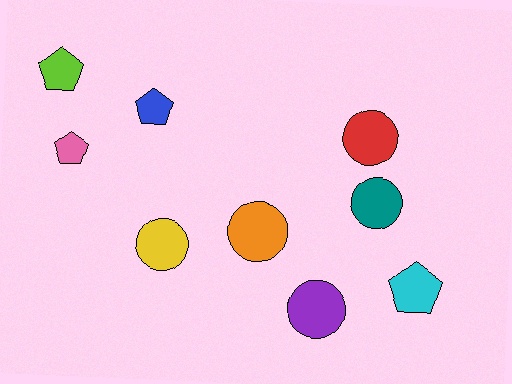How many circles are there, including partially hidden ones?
There are 5 circles.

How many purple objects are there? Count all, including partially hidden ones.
There is 1 purple object.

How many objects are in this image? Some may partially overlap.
There are 9 objects.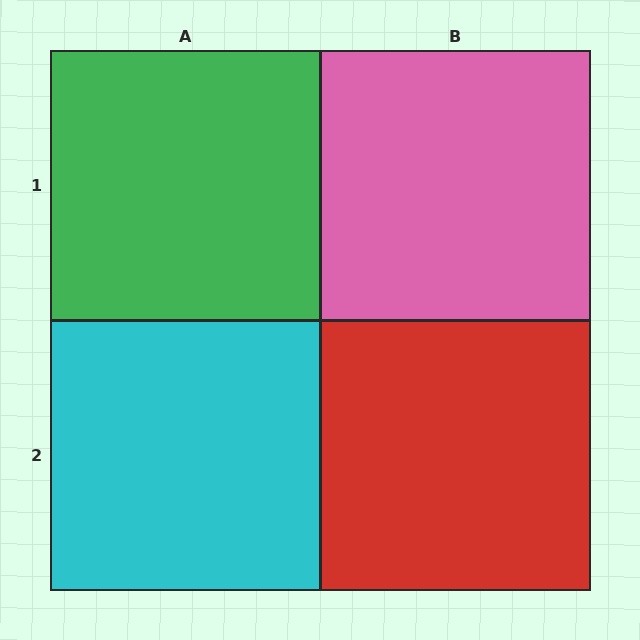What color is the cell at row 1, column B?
Pink.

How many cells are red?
1 cell is red.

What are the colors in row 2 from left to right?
Cyan, red.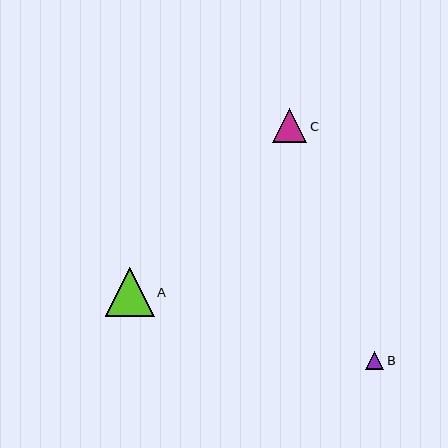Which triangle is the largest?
Triangle A is the largest with a size of approximately 49 pixels.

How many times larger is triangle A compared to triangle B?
Triangle A is approximately 2.7 times the size of triangle B.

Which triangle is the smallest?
Triangle B is the smallest with a size of approximately 18 pixels.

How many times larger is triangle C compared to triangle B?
Triangle C is approximately 1.9 times the size of triangle B.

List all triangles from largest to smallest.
From largest to smallest: A, C, B.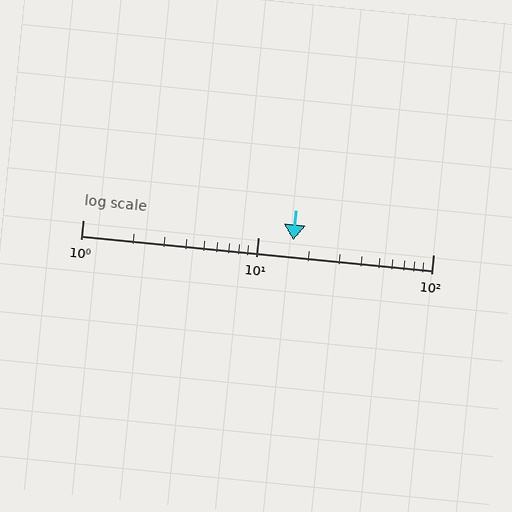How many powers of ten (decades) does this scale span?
The scale spans 2 decades, from 1 to 100.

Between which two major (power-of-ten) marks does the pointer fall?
The pointer is between 10 and 100.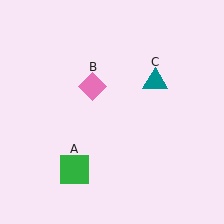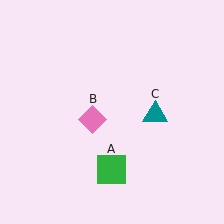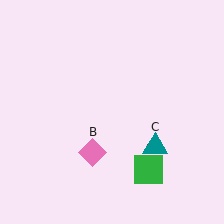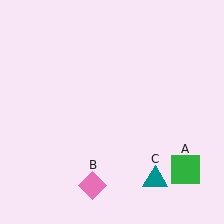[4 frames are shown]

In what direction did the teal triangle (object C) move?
The teal triangle (object C) moved down.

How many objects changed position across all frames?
3 objects changed position: green square (object A), pink diamond (object B), teal triangle (object C).